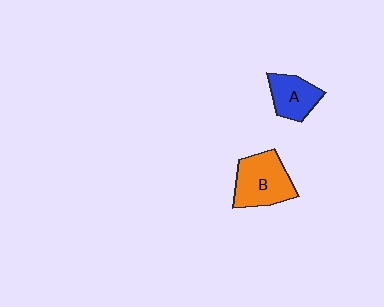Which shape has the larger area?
Shape B (orange).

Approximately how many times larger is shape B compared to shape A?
Approximately 1.4 times.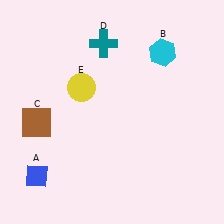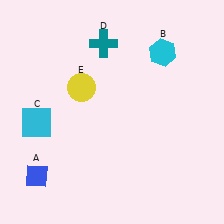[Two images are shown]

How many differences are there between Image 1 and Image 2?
There is 1 difference between the two images.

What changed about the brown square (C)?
In Image 1, C is brown. In Image 2, it changed to cyan.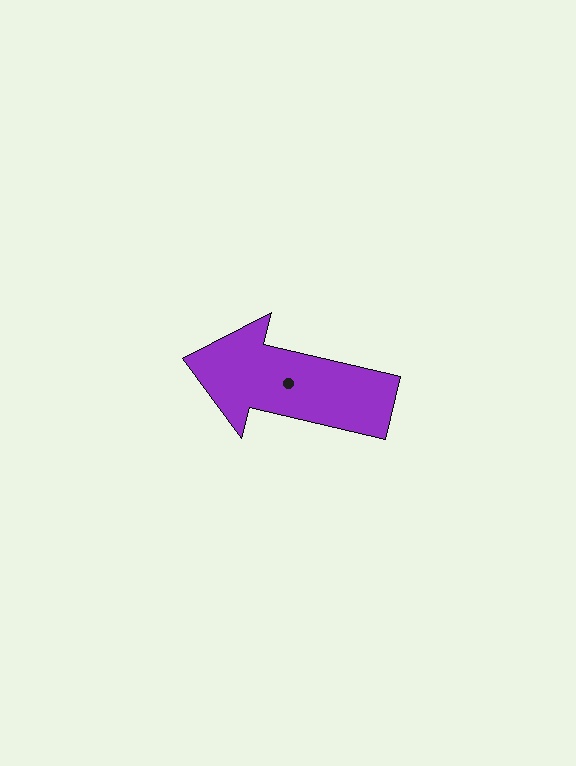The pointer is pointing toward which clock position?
Roughly 9 o'clock.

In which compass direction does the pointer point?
West.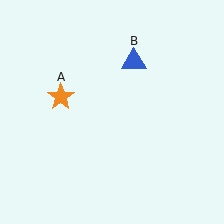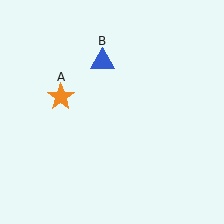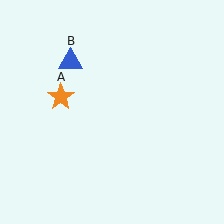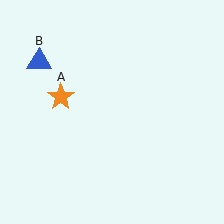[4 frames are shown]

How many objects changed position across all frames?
1 object changed position: blue triangle (object B).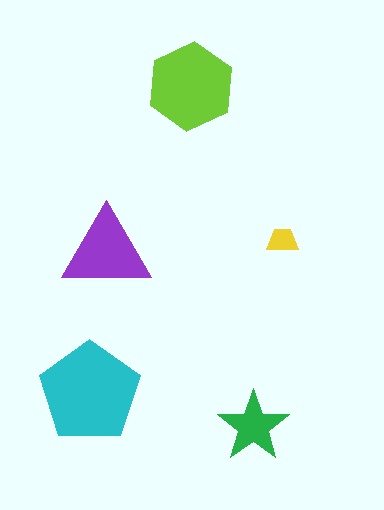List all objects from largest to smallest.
The cyan pentagon, the lime hexagon, the purple triangle, the green star, the yellow trapezoid.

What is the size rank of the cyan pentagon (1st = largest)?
1st.